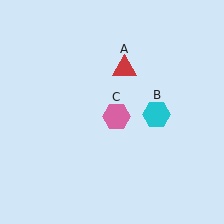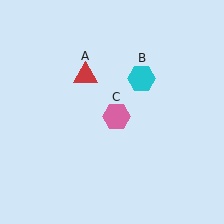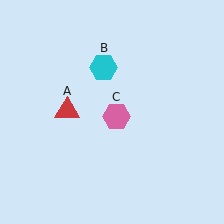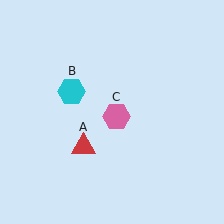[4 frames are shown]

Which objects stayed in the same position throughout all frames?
Pink hexagon (object C) remained stationary.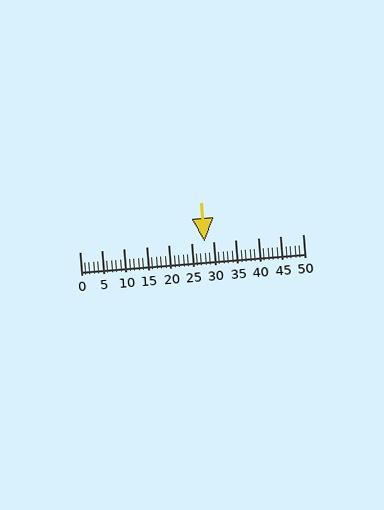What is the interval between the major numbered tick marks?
The major tick marks are spaced 5 units apart.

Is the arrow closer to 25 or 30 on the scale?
The arrow is closer to 30.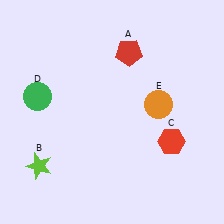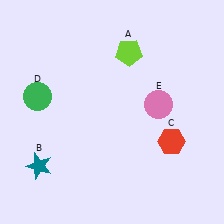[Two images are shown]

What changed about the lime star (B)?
In Image 1, B is lime. In Image 2, it changed to teal.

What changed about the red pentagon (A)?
In Image 1, A is red. In Image 2, it changed to lime.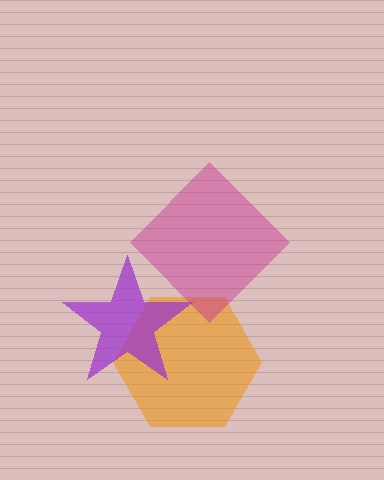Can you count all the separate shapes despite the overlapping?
Yes, there are 3 separate shapes.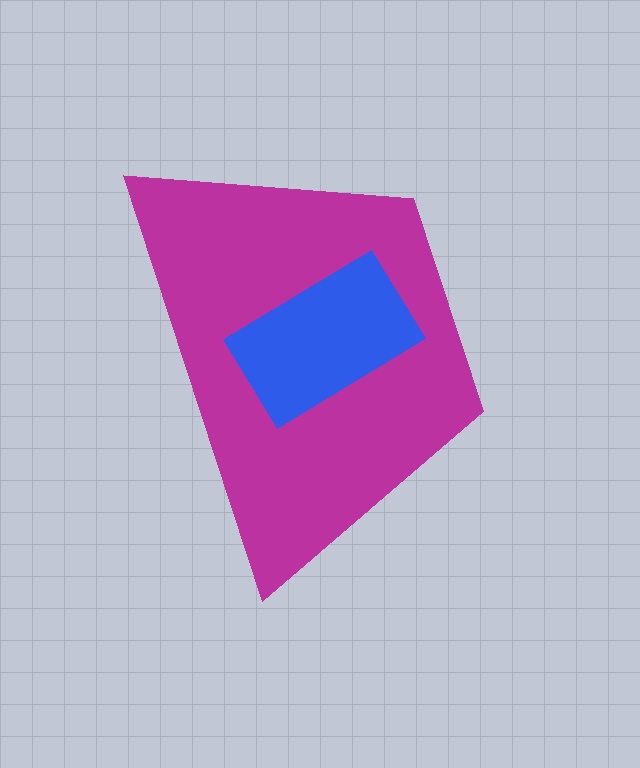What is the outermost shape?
The magenta trapezoid.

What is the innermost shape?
The blue rectangle.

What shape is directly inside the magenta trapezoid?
The blue rectangle.